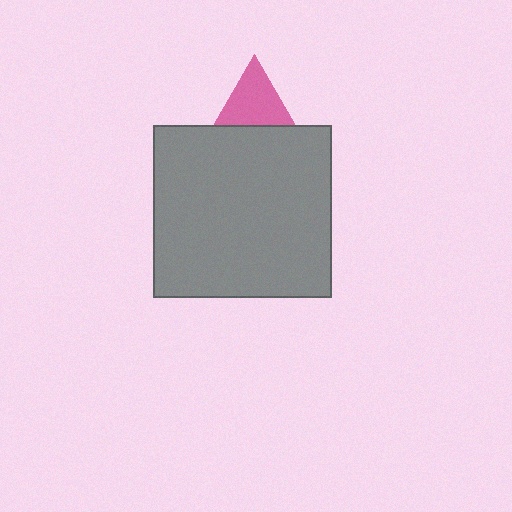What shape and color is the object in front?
The object in front is a gray rectangle.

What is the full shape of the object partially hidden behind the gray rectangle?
The partially hidden object is a pink triangle.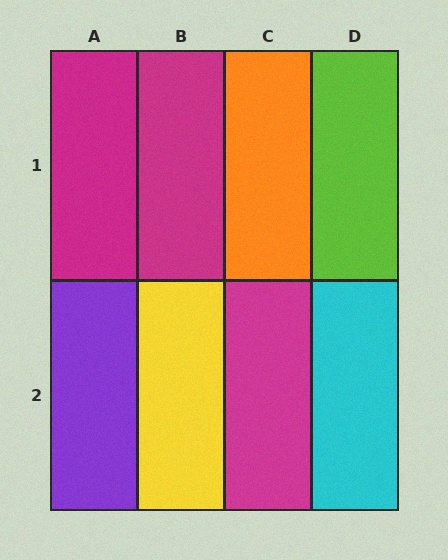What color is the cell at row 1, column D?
Lime.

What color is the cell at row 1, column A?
Magenta.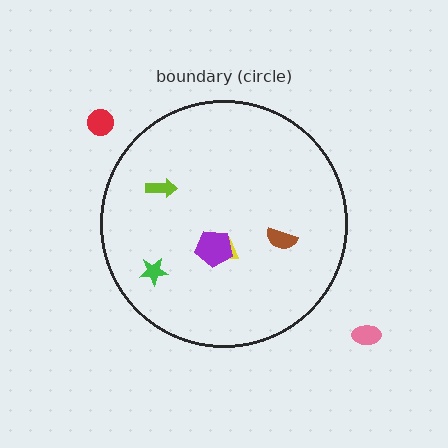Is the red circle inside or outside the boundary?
Outside.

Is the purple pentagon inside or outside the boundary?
Inside.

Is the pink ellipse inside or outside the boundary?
Outside.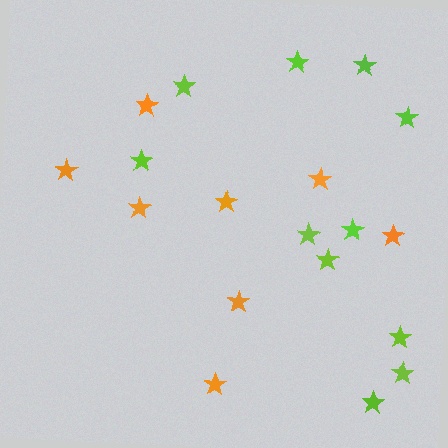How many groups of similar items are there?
There are 2 groups: one group of orange stars (8) and one group of lime stars (11).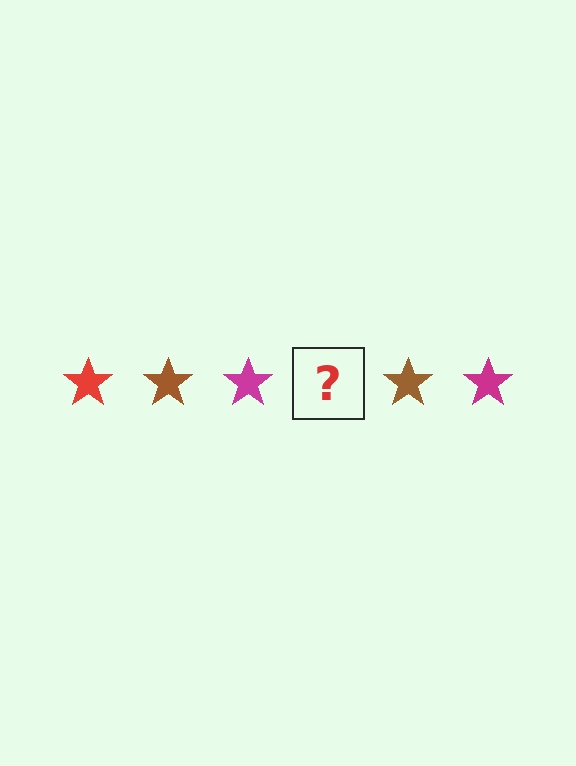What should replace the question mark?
The question mark should be replaced with a red star.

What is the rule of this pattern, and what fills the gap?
The rule is that the pattern cycles through red, brown, magenta stars. The gap should be filled with a red star.